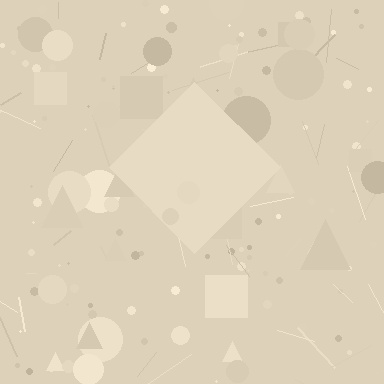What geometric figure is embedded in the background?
A diamond is embedded in the background.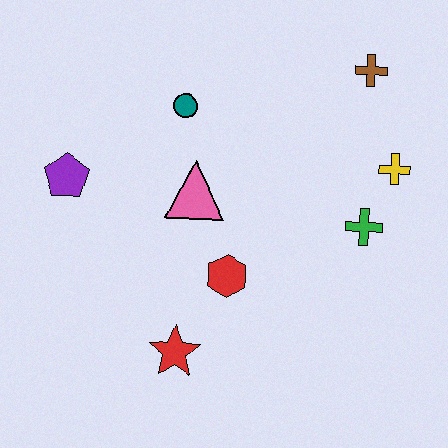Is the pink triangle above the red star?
Yes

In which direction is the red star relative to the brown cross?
The red star is below the brown cross.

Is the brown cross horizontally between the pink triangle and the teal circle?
No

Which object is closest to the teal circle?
The pink triangle is closest to the teal circle.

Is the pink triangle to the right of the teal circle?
Yes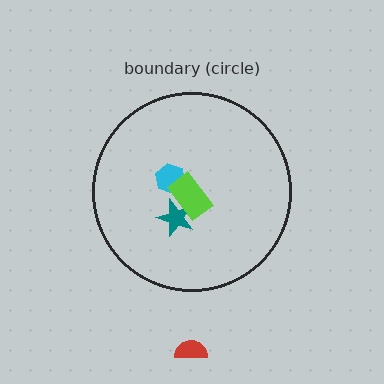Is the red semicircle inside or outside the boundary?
Outside.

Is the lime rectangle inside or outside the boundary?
Inside.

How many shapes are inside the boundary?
3 inside, 1 outside.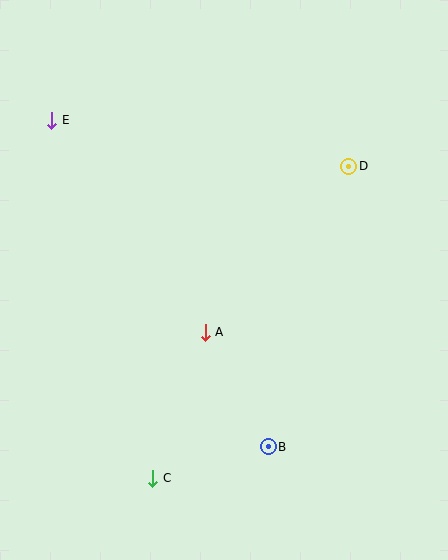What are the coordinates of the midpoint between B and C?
The midpoint between B and C is at (211, 462).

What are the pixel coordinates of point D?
Point D is at (349, 166).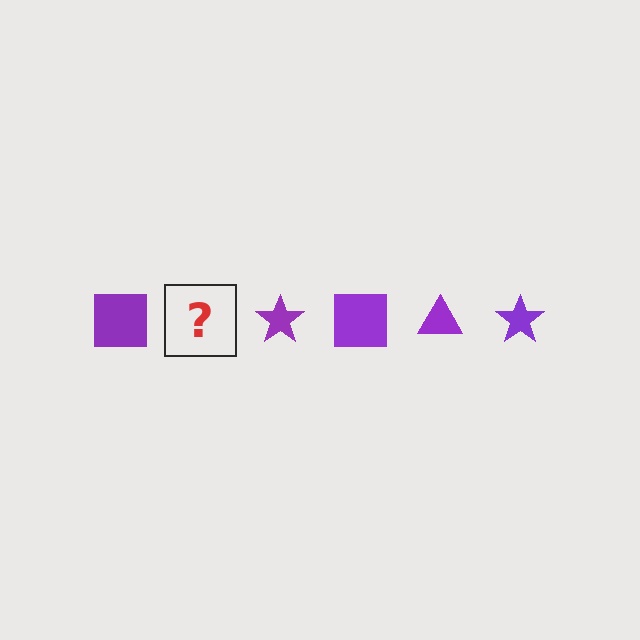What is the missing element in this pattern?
The missing element is a purple triangle.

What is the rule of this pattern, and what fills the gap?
The rule is that the pattern cycles through square, triangle, star shapes in purple. The gap should be filled with a purple triangle.